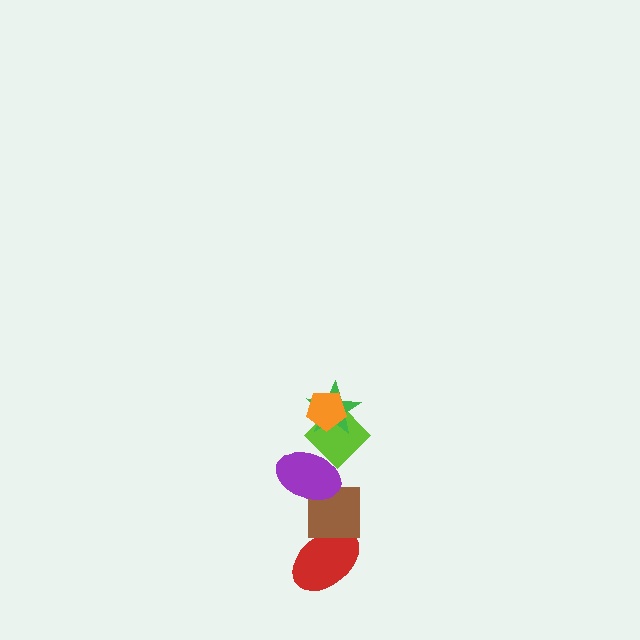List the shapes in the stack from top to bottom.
From top to bottom: the orange pentagon, the green star, the lime diamond, the purple ellipse, the brown square, the red ellipse.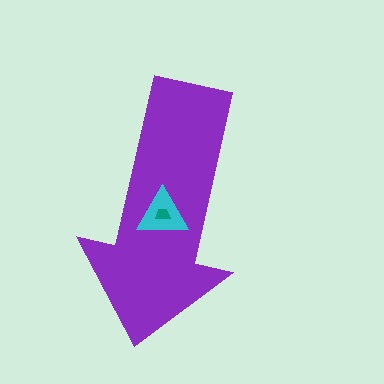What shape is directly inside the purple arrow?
The cyan triangle.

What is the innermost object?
The teal trapezoid.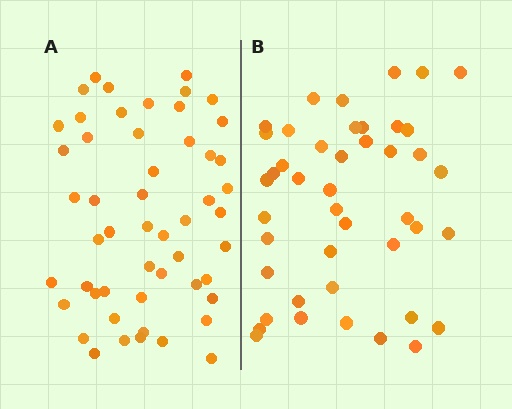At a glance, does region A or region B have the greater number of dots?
Region A (the left region) has more dots.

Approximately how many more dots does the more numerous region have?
Region A has roughly 8 or so more dots than region B.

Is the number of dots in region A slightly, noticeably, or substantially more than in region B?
Region A has only slightly more — the two regions are fairly close. The ratio is roughly 1.2 to 1.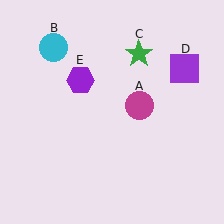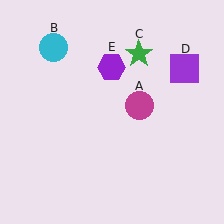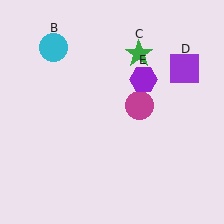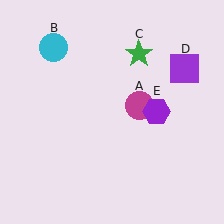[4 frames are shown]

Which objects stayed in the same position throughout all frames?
Magenta circle (object A) and cyan circle (object B) and green star (object C) and purple square (object D) remained stationary.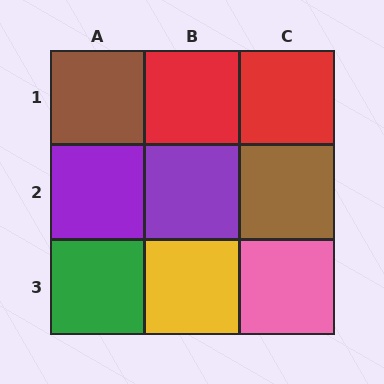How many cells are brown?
2 cells are brown.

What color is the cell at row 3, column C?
Pink.